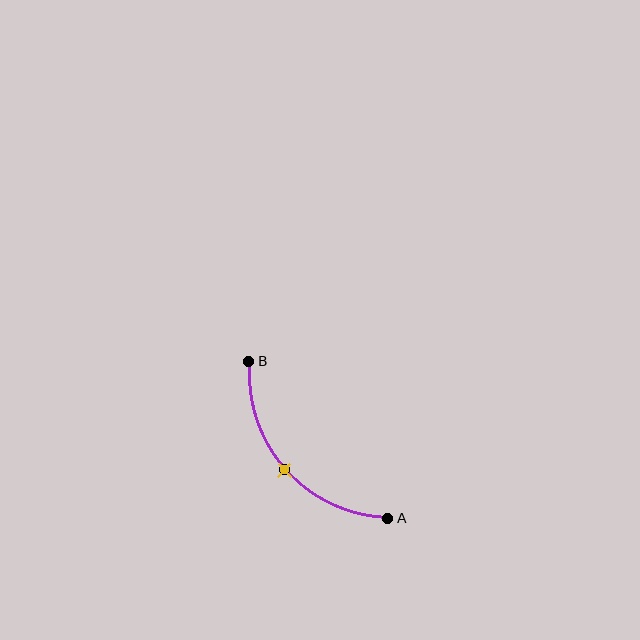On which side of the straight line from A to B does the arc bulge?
The arc bulges below and to the left of the straight line connecting A and B.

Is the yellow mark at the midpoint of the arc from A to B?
Yes. The yellow mark lies on the arc at equal arc-length from both A and B — it is the arc midpoint.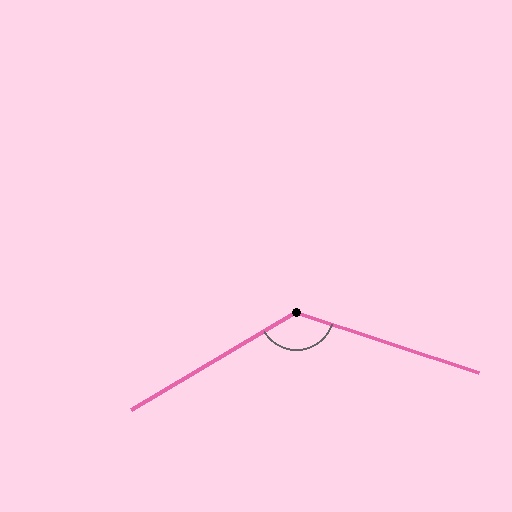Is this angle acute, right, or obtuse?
It is obtuse.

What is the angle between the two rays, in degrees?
Approximately 131 degrees.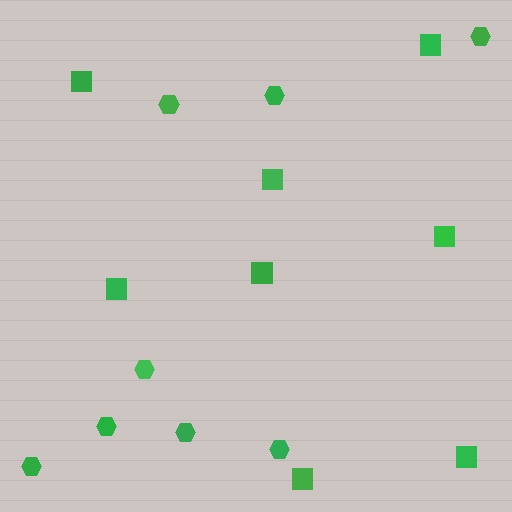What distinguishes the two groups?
There are 2 groups: one group of squares (8) and one group of hexagons (8).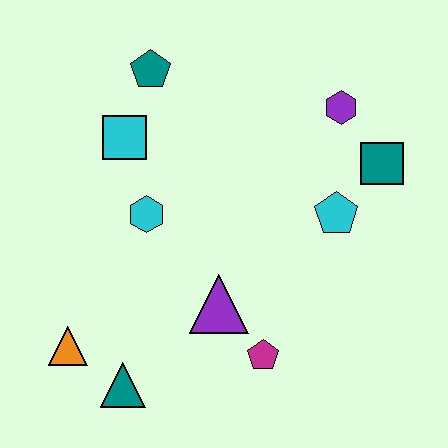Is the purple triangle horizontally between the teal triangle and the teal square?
Yes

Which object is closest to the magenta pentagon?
The purple triangle is closest to the magenta pentagon.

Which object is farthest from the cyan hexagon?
The teal square is farthest from the cyan hexagon.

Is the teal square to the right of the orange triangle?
Yes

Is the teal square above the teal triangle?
Yes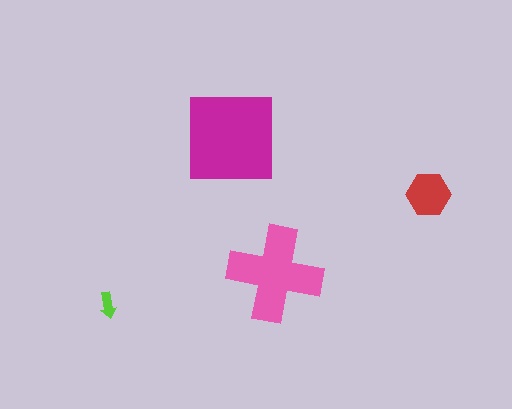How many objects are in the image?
There are 4 objects in the image.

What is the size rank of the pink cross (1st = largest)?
2nd.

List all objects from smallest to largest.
The lime arrow, the red hexagon, the pink cross, the magenta square.